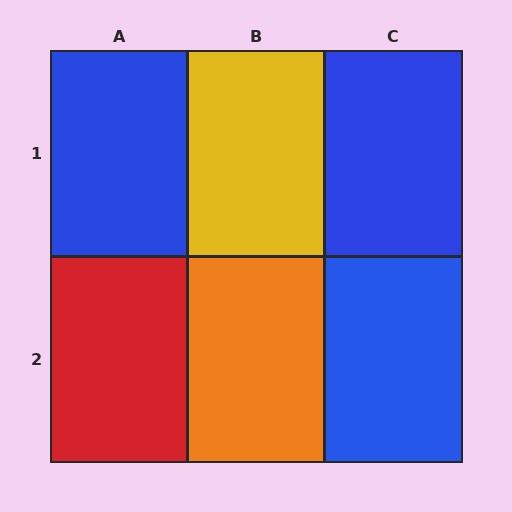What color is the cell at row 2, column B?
Orange.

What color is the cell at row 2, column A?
Red.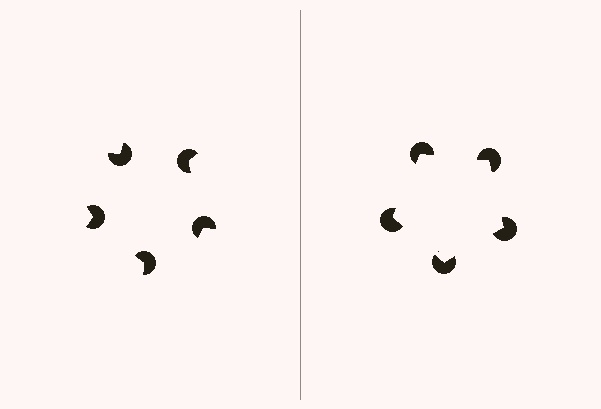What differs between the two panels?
The pac-man discs are positioned identically on both sides; only the wedge orientations differ. On the right they align to a pentagon; on the left they are misaligned.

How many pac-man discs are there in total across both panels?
10 — 5 on each side.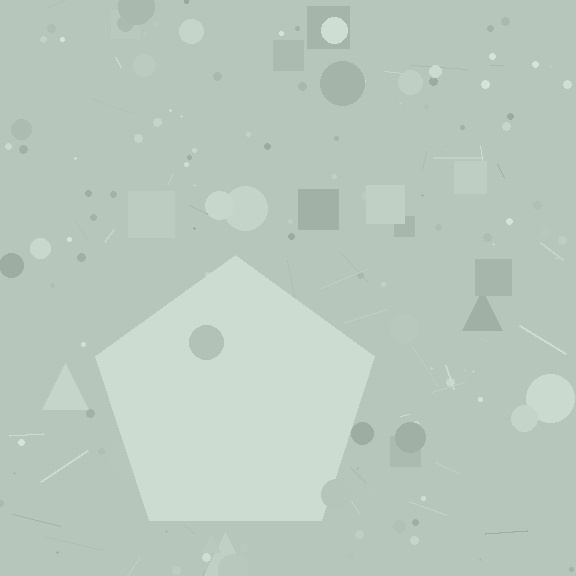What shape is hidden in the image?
A pentagon is hidden in the image.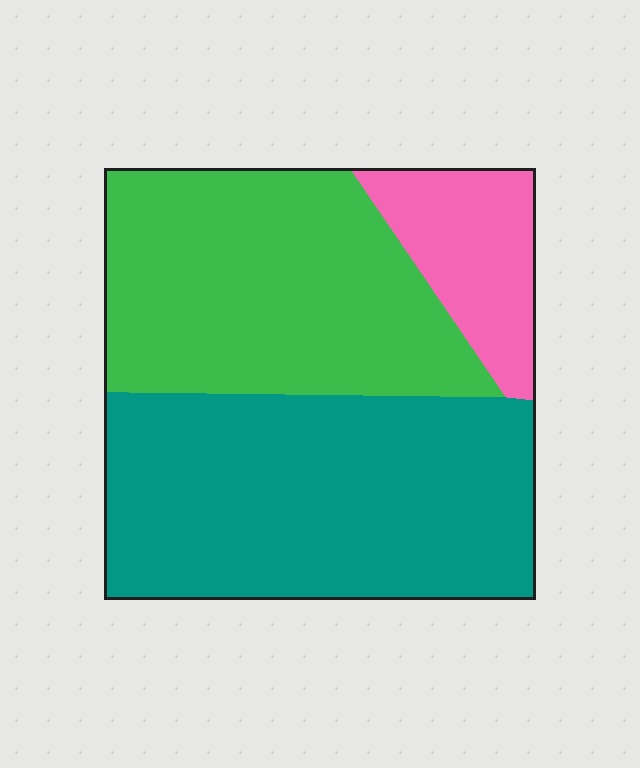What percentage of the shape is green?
Green covers 39% of the shape.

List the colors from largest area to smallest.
From largest to smallest: teal, green, pink.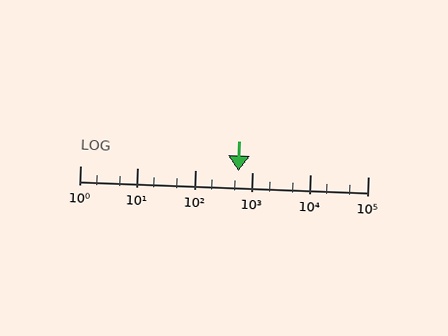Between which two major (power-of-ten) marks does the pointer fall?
The pointer is between 100 and 1000.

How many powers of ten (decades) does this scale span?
The scale spans 5 decades, from 1 to 100000.